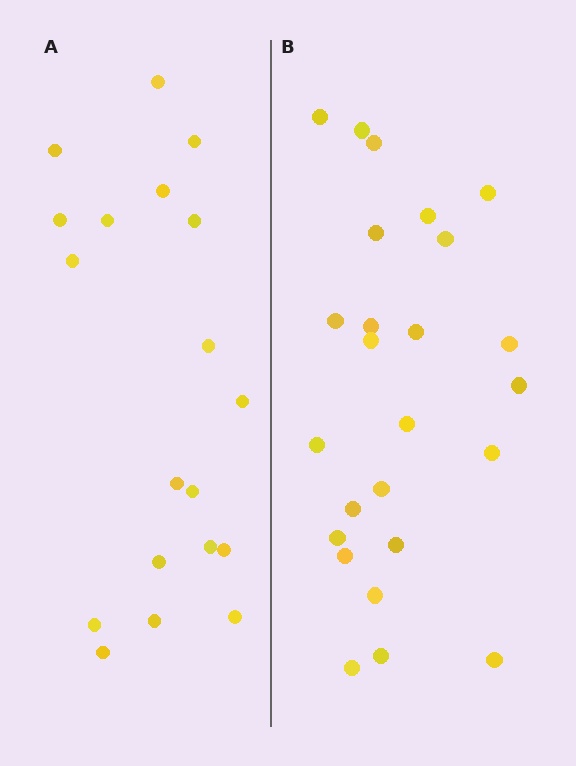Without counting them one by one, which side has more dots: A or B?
Region B (the right region) has more dots.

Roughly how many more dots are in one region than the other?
Region B has about 6 more dots than region A.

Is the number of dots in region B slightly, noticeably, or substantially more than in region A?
Region B has noticeably more, but not dramatically so. The ratio is roughly 1.3 to 1.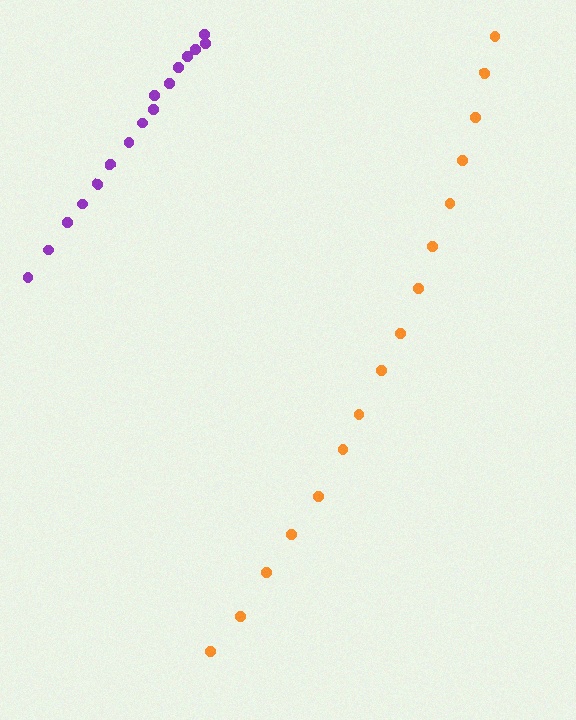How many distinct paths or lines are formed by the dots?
There are 2 distinct paths.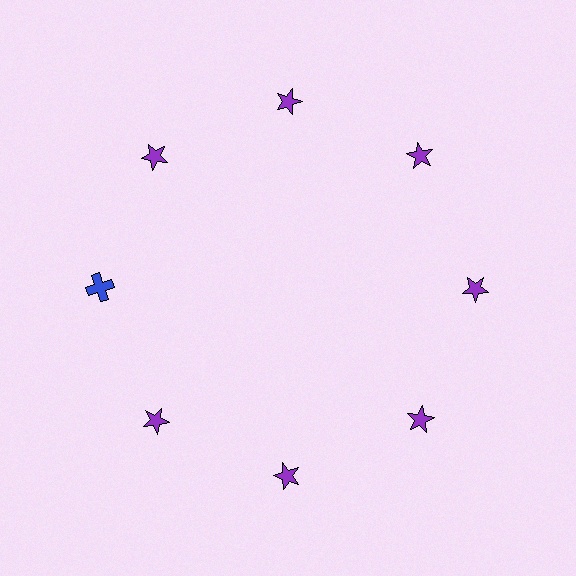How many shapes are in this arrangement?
There are 8 shapes arranged in a ring pattern.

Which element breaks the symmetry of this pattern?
The blue cross at roughly the 9 o'clock position breaks the symmetry. All other shapes are purple stars.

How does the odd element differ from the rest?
It differs in both color (blue instead of purple) and shape (cross instead of star).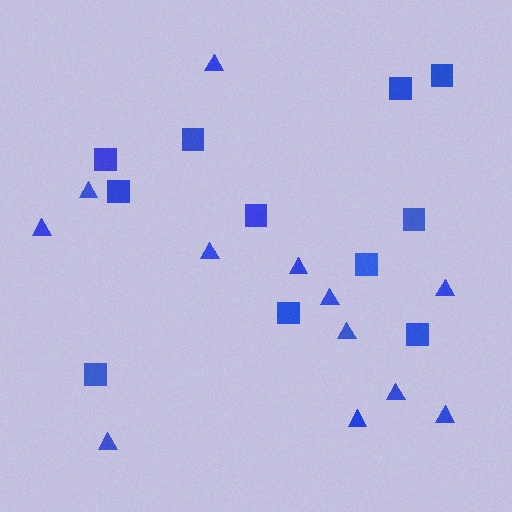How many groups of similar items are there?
There are 2 groups: one group of squares (11) and one group of triangles (12).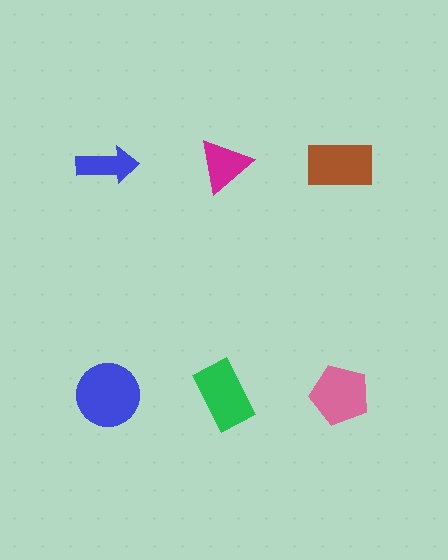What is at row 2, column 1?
A blue circle.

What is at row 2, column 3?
A pink pentagon.